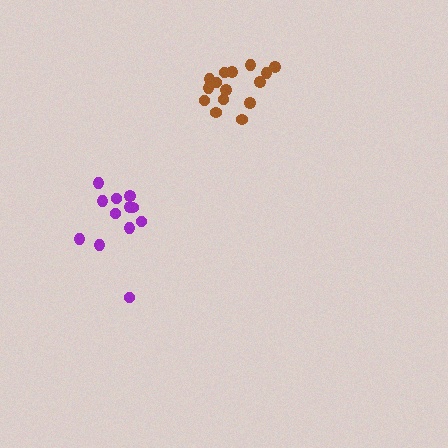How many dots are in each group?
Group 1: 12 dots, Group 2: 15 dots (27 total).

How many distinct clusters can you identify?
There are 2 distinct clusters.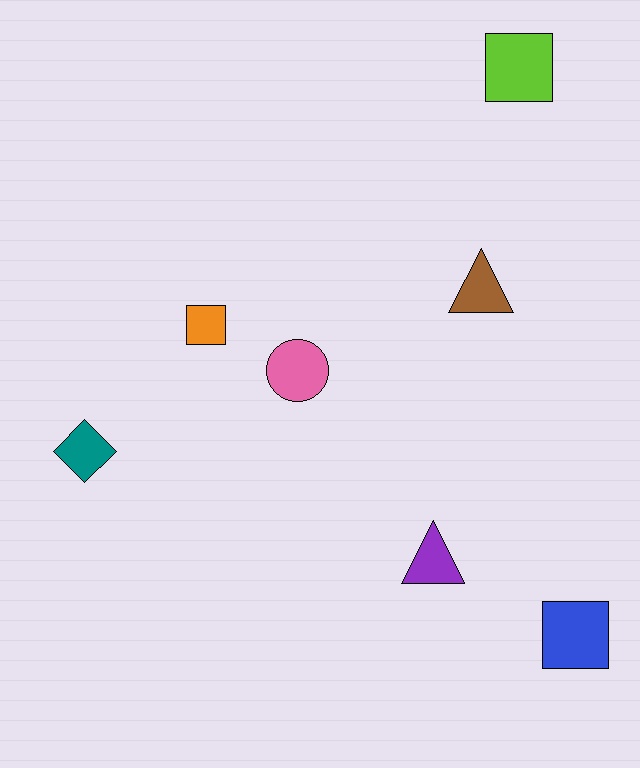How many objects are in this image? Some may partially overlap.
There are 7 objects.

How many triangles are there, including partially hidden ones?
There are 2 triangles.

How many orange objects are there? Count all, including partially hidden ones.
There is 1 orange object.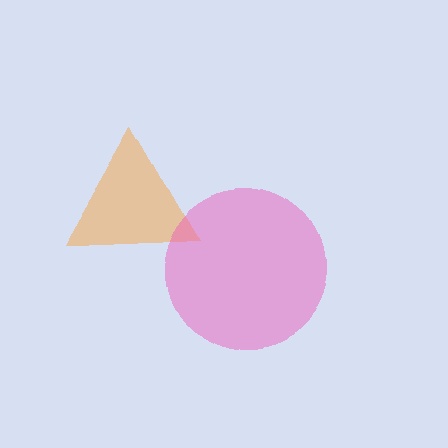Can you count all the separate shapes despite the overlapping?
Yes, there are 2 separate shapes.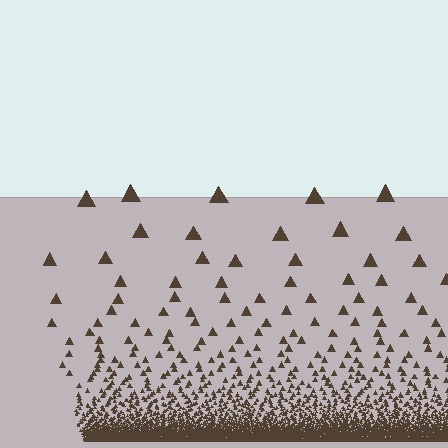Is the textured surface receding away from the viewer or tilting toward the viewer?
The surface appears to tilt toward the viewer. Texture elements get larger and sparser toward the top.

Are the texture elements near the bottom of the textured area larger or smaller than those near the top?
Smaller. The gradient is inverted — elements near the bottom are smaller and denser.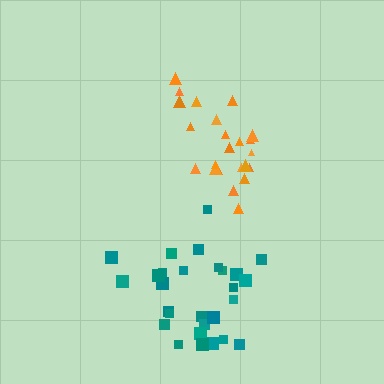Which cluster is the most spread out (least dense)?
Teal.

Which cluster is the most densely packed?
Orange.